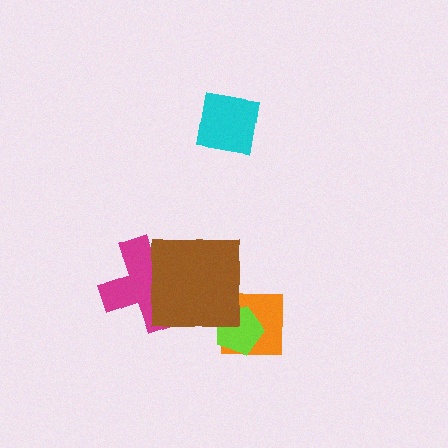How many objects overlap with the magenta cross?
1 object overlaps with the magenta cross.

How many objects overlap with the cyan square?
0 objects overlap with the cyan square.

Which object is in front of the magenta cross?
The brown square is in front of the magenta cross.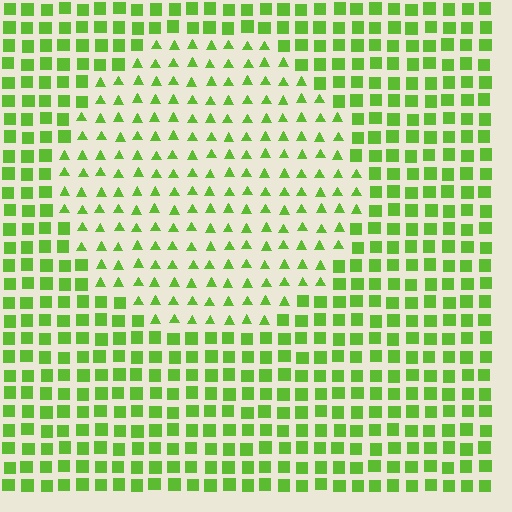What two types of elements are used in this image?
The image uses triangles inside the circle region and squares outside it.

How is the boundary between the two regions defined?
The boundary is defined by a change in element shape: triangles inside vs. squares outside. All elements share the same color and spacing.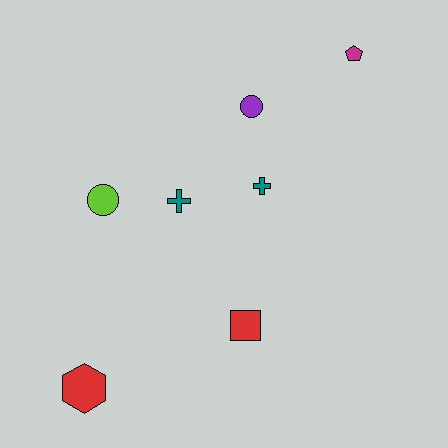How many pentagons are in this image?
There is 1 pentagon.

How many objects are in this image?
There are 7 objects.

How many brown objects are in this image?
There are no brown objects.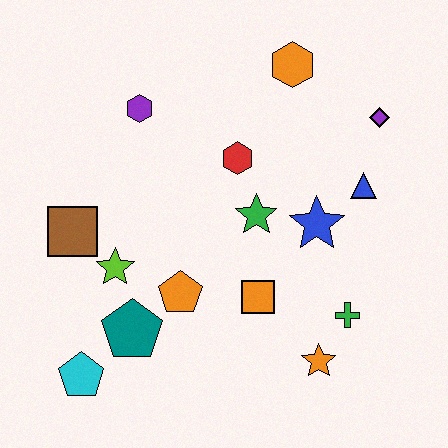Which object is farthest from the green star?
The cyan pentagon is farthest from the green star.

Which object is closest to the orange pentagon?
The teal pentagon is closest to the orange pentagon.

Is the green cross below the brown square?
Yes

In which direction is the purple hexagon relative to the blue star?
The purple hexagon is to the left of the blue star.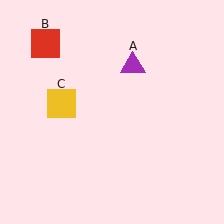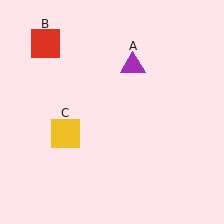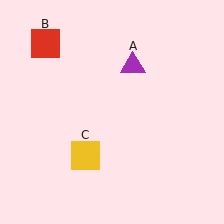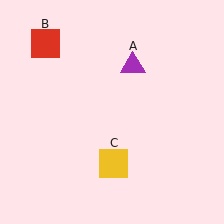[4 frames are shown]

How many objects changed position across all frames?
1 object changed position: yellow square (object C).